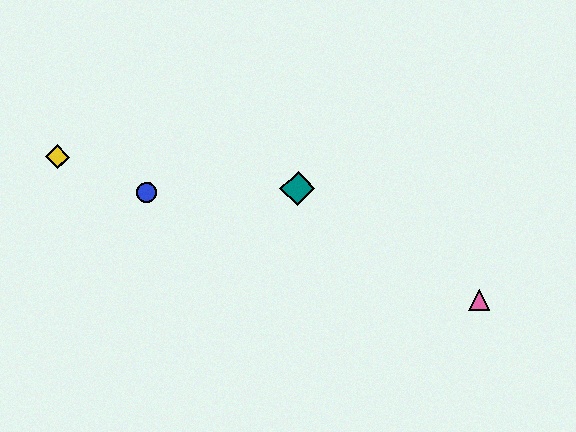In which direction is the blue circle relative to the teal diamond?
The blue circle is to the left of the teal diamond.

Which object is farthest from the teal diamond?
The yellow diamond is farthest from the teal diamond.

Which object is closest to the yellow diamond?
The blue circle is closest to the yellow diamond.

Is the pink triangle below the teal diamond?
Yes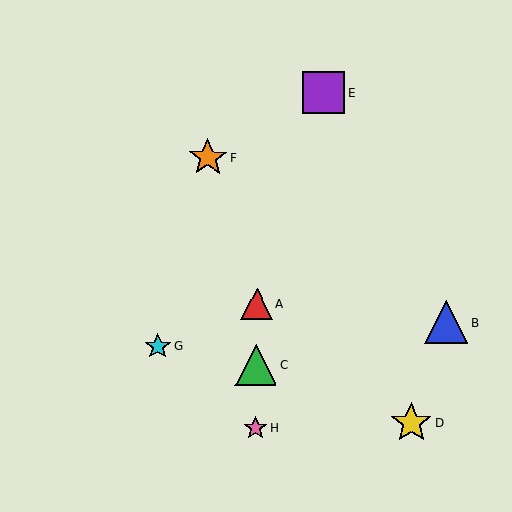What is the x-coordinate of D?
Object D is at x≈411.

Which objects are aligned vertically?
Objects A, C, H are aligned vertically.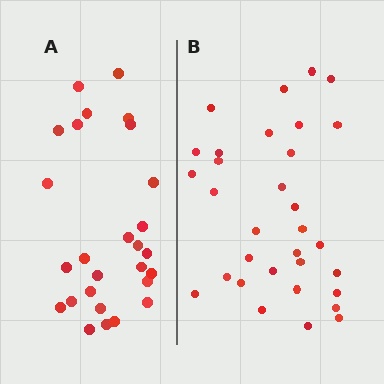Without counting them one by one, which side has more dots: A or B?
Region B (the right region) has more dots.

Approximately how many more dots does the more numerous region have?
Region B has about 5 more dots than region A.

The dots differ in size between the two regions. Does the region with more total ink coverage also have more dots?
No. Region A has more total ink coverage because its dots are larger, but region B actually contains more individual dots. Total area can be misleading — the number of items is what matters here.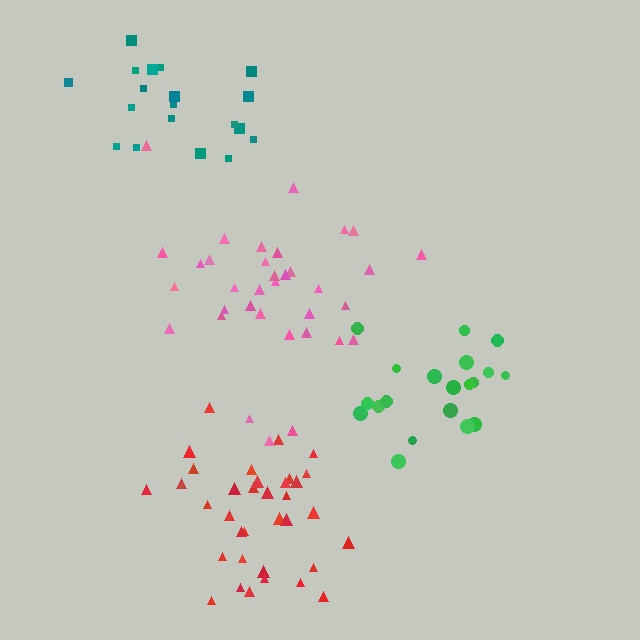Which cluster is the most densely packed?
Red.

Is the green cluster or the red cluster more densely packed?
Red.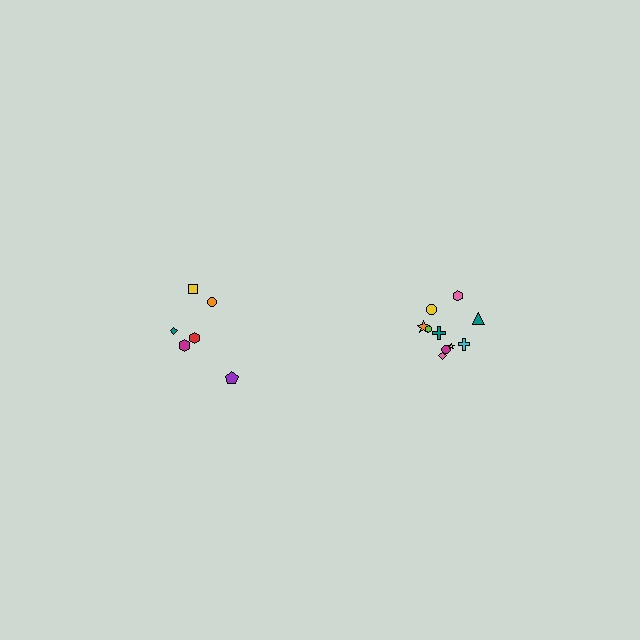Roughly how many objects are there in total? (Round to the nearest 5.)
Roughly 15 objects in total.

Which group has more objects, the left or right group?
The right group.